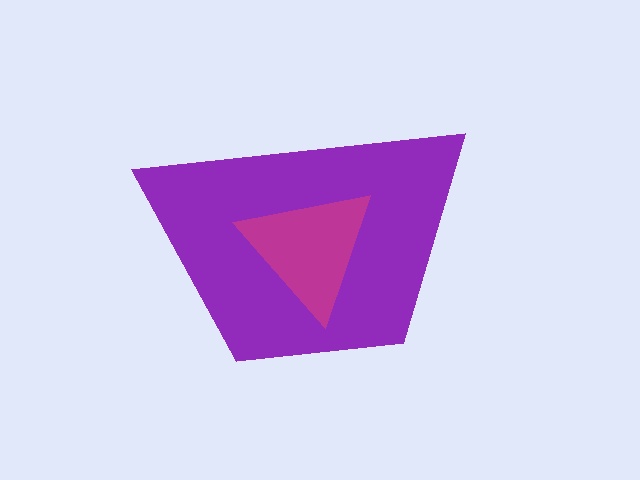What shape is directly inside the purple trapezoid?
The magenta triangle.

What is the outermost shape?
The purple trapezoid.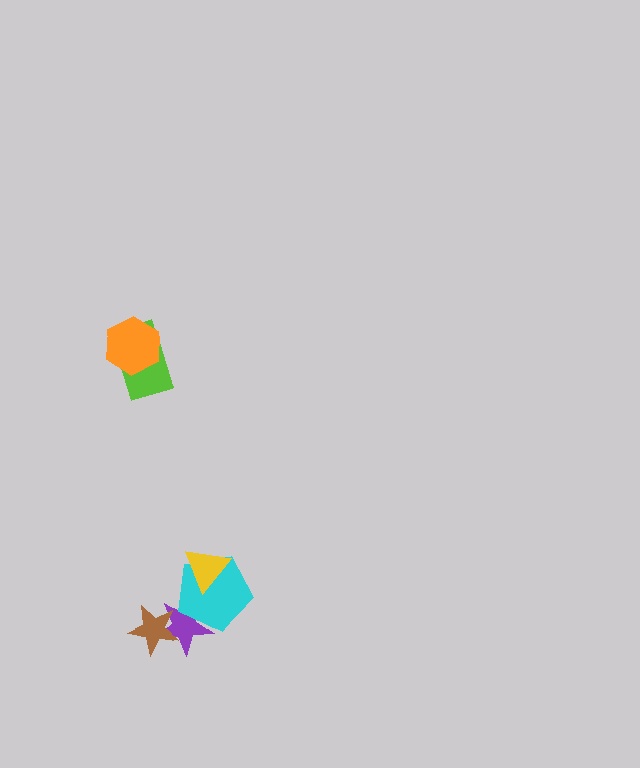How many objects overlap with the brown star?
1 object overlaps with the brown star.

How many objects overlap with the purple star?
2 objects overlap with the purple star.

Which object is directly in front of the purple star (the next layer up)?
The cyan pentagon is directly in front of the purple star.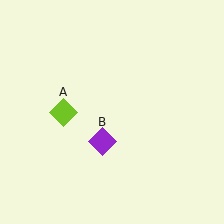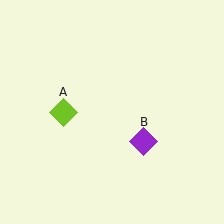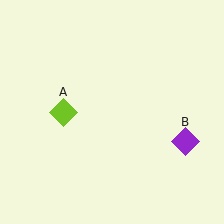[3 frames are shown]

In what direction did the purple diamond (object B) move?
The purple diamond (object B) moved right.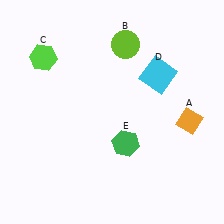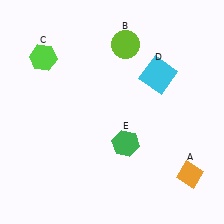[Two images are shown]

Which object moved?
The orange diamond (A) moved down.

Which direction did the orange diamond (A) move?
The orange diamond (A) moved down.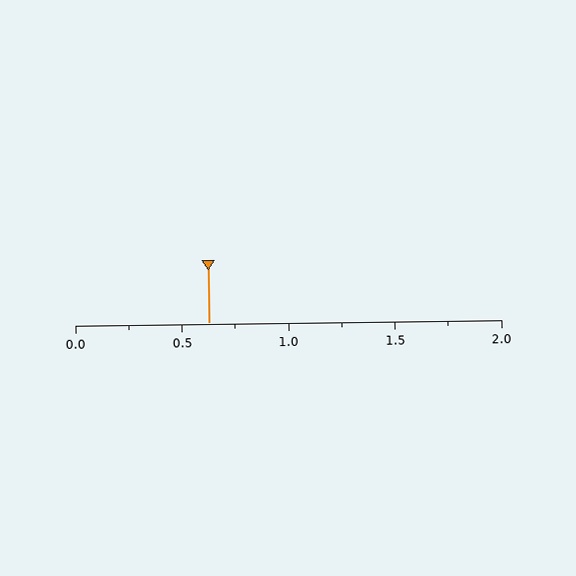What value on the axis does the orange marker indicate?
The marker indicates approximately 0.62.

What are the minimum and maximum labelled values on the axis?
The axis runs from 0.0 to 2.0.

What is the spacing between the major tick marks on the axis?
The major ticks are spaced 0.5 apart.